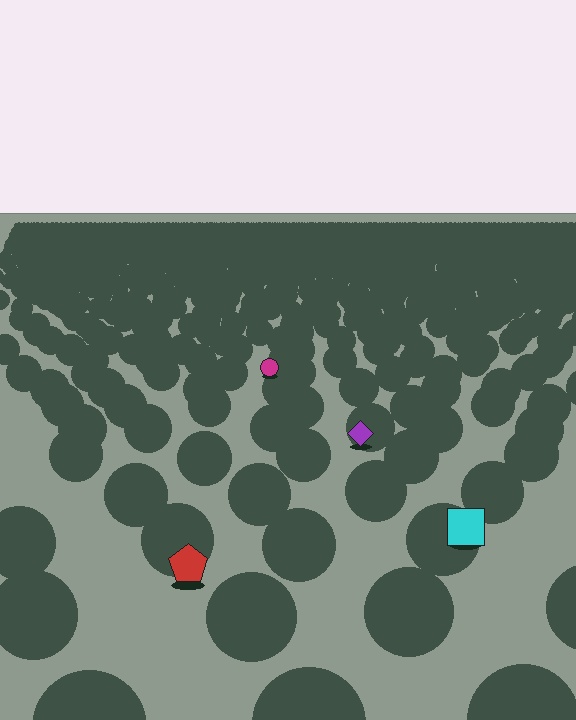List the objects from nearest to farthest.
From nearest to farthest: the red pentagon, the cyan square, the purple diamond, the magenta circle.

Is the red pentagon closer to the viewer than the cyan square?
Yes. The red pentagon is closer — you can tell from the texture gradient: the ground texture is coarser near it.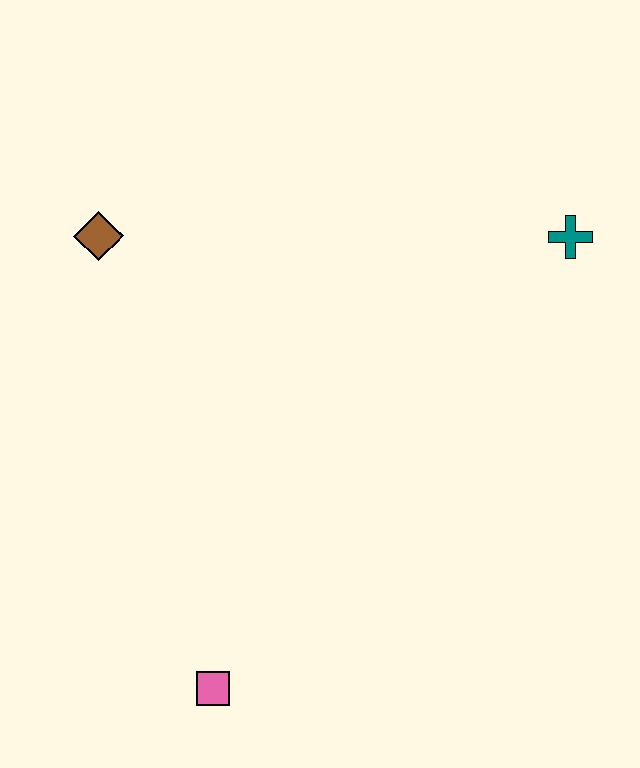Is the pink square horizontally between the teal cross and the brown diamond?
Yes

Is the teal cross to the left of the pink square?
No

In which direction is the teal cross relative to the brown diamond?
The teal cross is to the right of the brown diamond.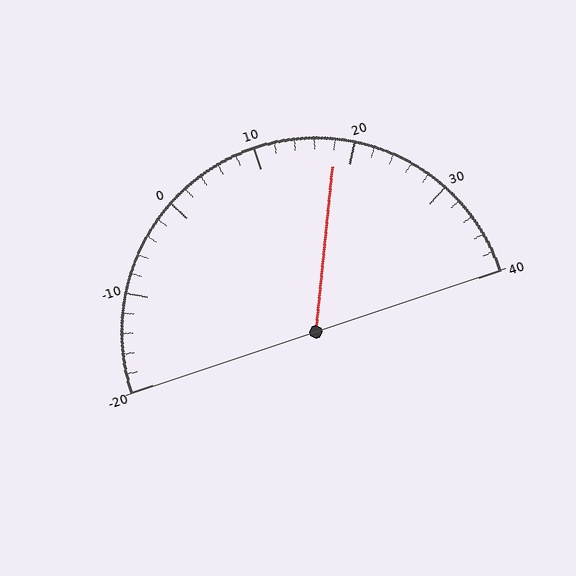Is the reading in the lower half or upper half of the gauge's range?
The reading is in the upper half of the range (-20 to 40).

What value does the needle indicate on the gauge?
The needle indicates approximately 18.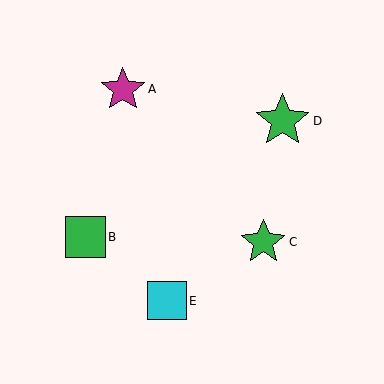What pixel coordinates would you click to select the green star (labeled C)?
Click at (263, 242) to select the green star C.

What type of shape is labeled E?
Shape E is a cyan square.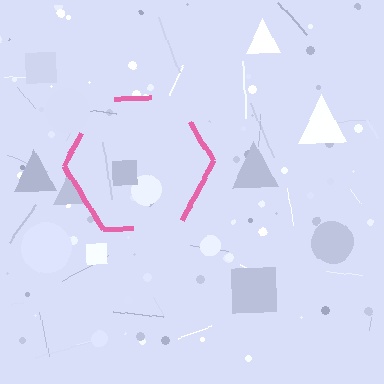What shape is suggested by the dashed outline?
The dashed outline suggests a hexagon.